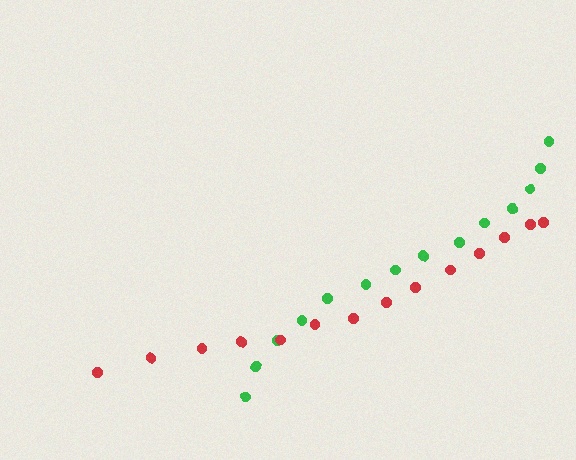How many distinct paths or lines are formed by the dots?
There are 2 distinct paths.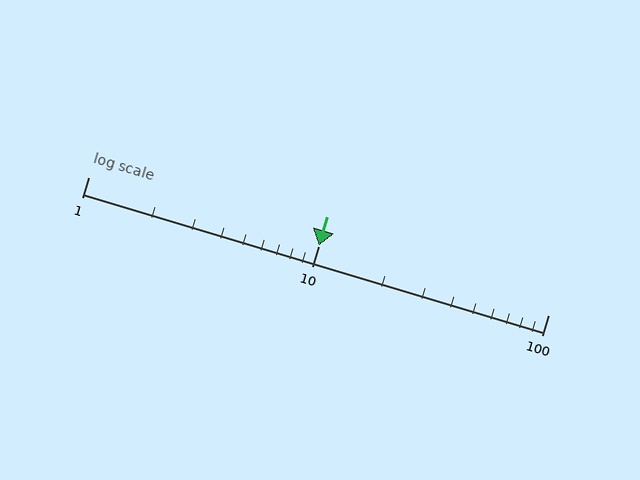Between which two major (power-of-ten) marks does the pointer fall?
The pointer is between 10 and 100.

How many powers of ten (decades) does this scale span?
The scale spans 2 decades, from 1 to 100.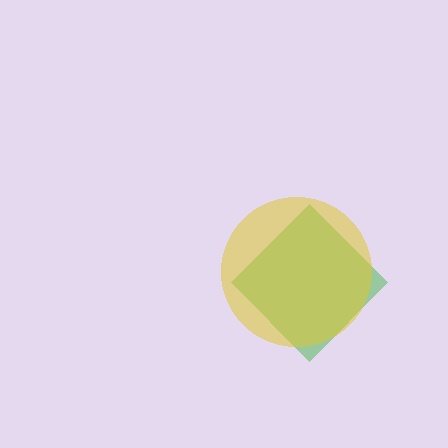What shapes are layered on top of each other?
The layered shapes are: a green diamond, a yellow circle.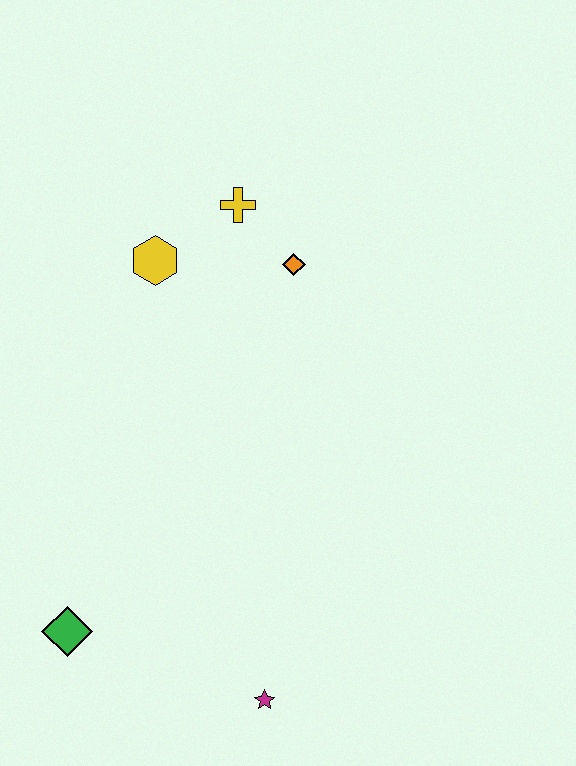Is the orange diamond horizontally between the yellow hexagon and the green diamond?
No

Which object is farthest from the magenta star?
The yellow cross is farthest from the magenta star.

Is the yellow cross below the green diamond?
No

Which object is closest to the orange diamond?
The yellow cross is closest to the orange diamond.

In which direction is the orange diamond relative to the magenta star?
The orange diamond is above the magenta star.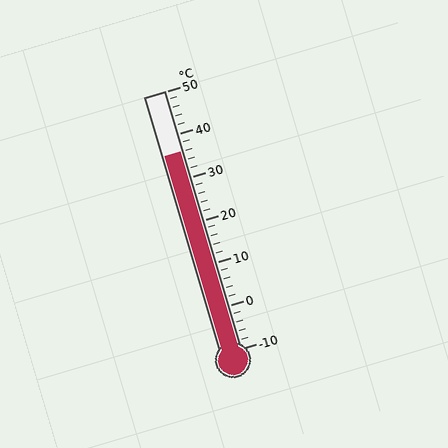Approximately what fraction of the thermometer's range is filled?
The thermometer is filled to approximately 75% of its range.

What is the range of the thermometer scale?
The thermometer scale ranges from -10°C to 50°C.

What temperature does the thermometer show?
The thermometer shows approximately 36°C.